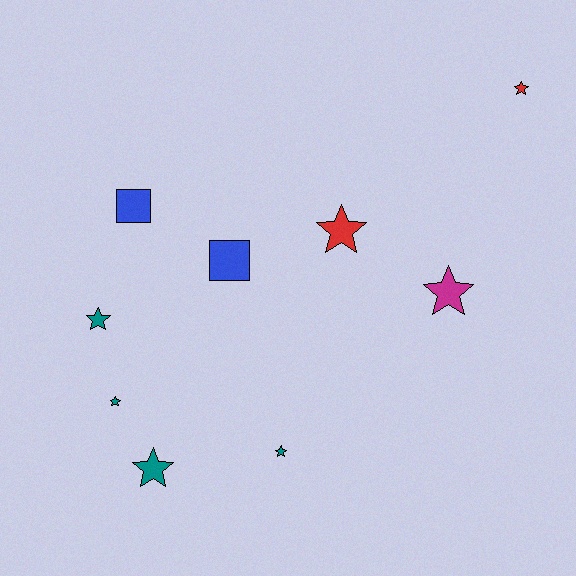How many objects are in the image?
There are 9 objects.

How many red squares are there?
There are no red squares.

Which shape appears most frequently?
Star, with 7 objects.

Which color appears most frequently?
Teal, with 4 objects.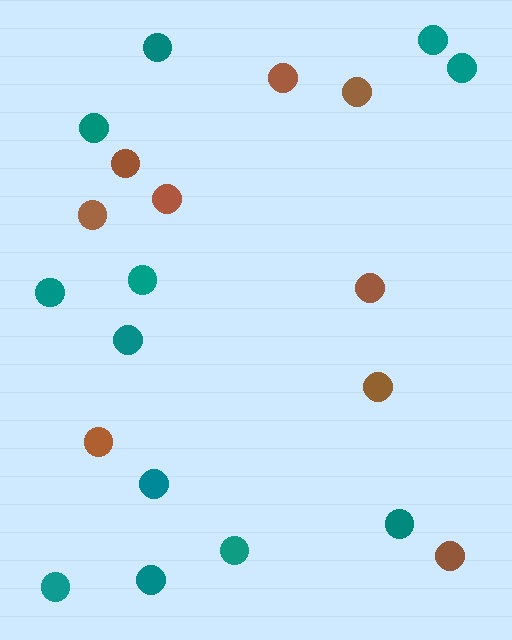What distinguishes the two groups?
There are 2 groups: one group of brown circles (9) and one group of teal circles (12).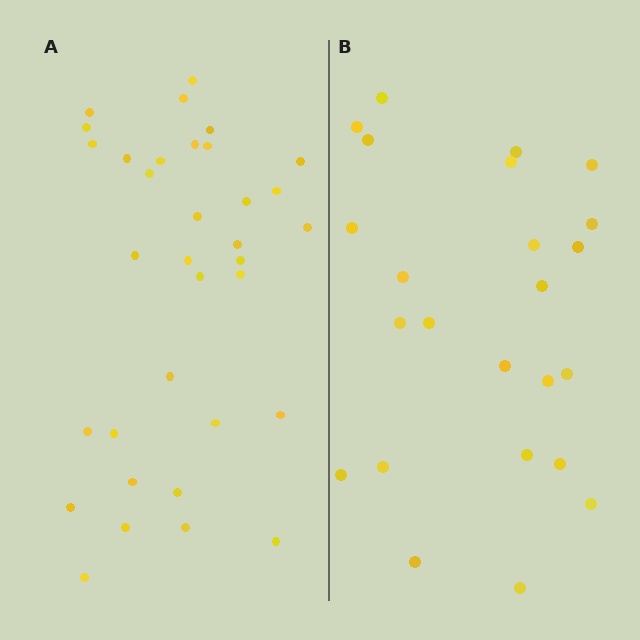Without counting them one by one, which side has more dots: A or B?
Region A (the left region) has more dots.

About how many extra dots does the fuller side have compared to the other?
Region A has roughly 10 or so more dots than region B.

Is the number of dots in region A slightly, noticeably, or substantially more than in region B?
Region A has noticeably more, but not dramatically so. The ratio is roughly 1.4 to 1.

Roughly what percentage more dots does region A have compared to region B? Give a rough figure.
About 40% more.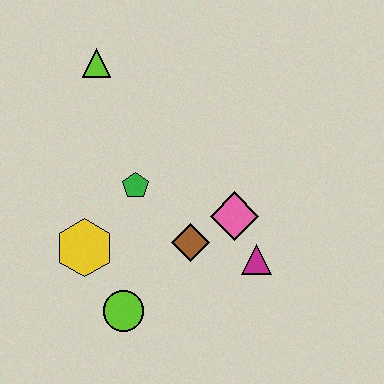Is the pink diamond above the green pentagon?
No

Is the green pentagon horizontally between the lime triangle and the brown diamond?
Yes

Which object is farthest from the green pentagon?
The magenta triangle is farthest from the green pentagon.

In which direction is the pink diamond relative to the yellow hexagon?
The pink diamond is to the right of the yellow hexagon.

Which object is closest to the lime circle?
The yellow hexagon is closest to the lime circle.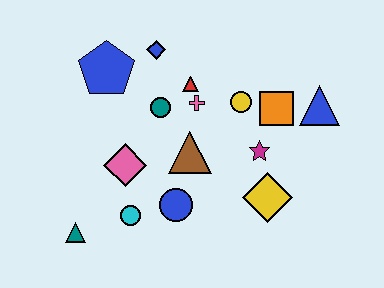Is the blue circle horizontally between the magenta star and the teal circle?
Yes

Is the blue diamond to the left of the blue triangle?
Yes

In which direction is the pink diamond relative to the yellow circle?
The pink diamond is to the left of the yellow circle.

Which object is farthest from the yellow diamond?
The blue pentagon is farthest from the yellow diamond.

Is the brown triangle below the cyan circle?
No